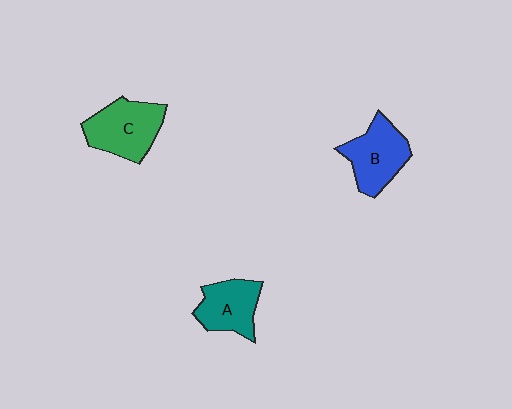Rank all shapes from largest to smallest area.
From largest to smallest: C (green), B (blue), A (teal).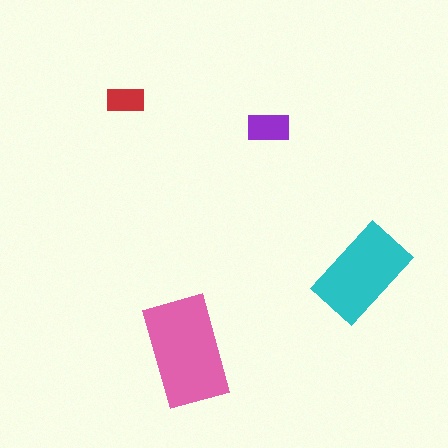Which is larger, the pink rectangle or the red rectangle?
The pink one.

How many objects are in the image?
There are 4 objects in the image.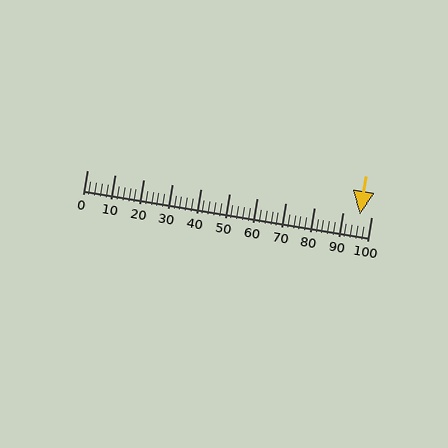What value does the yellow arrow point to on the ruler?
The yellow arrow points to approximately 96.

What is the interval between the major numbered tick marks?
The major tick marks are spaced 10 units apart.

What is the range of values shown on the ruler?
The ruler shows values from 0 to 100.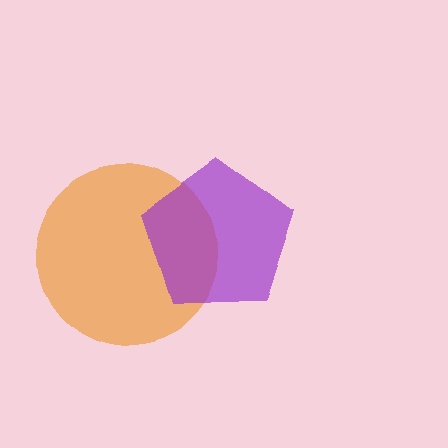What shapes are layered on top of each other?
The layered shapes are: an orange circle, a purple pentagon.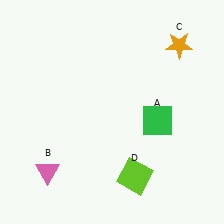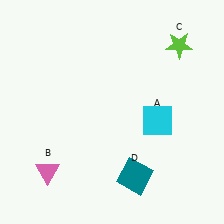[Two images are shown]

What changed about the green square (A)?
In Image 1, A is green. In Image 2, it changed to cyan.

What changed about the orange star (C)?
In Image 1, C is orange. In Image 2, it changed to lime.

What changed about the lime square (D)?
In Image 1, D is lime. In Image 2, it changed to teal.